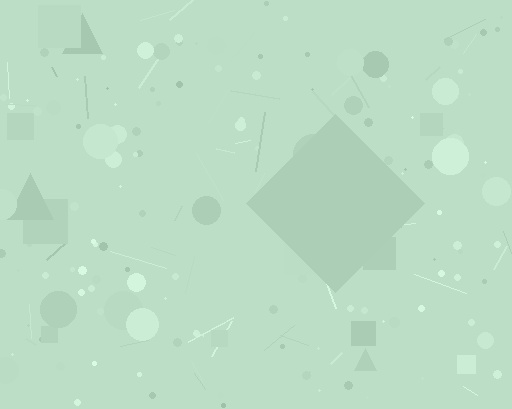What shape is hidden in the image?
A diamond is hidden in the image.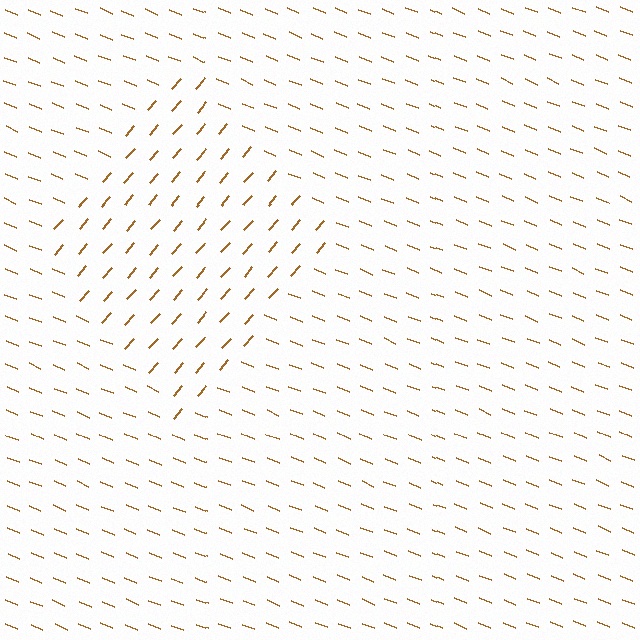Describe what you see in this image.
The image is filled with small brown line segments. A diamond region in the image has lines oriented differently from the surrounding lines, creating a visible texture boundary.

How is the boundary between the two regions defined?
The boundary is defined purely by a change in line orientation (approximately 71 degrees difference). All lines are the same color and thickness.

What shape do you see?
I see a diamond.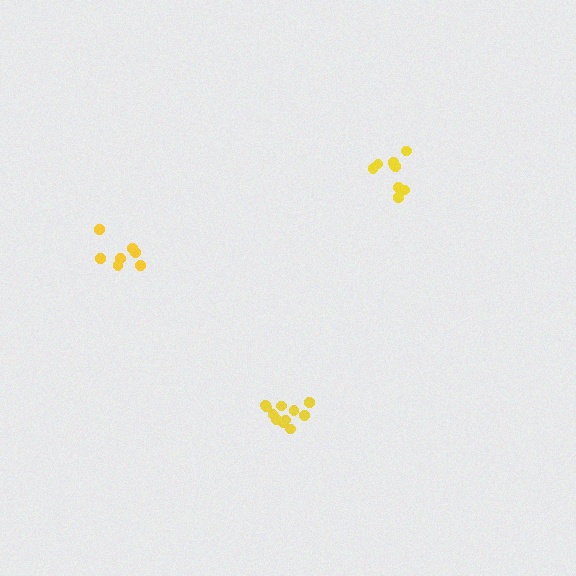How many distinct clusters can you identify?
There are 3 distinct clusters.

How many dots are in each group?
Group 1: 11 dots, Group 2: 7 dots, Group 3: 9 dots (27 total).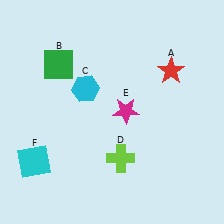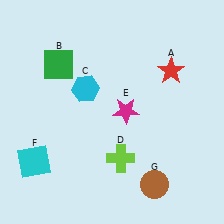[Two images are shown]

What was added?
A brown circle (G) was added in Image 2.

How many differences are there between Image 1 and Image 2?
There is 1 difference between the two images.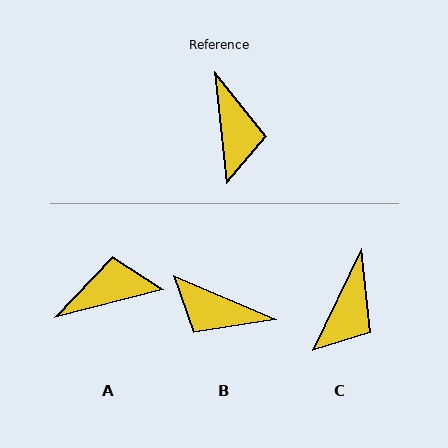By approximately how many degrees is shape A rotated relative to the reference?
Approximately 98 degrees counter-clockwise.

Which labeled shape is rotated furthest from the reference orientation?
B, about 119 degrees away.